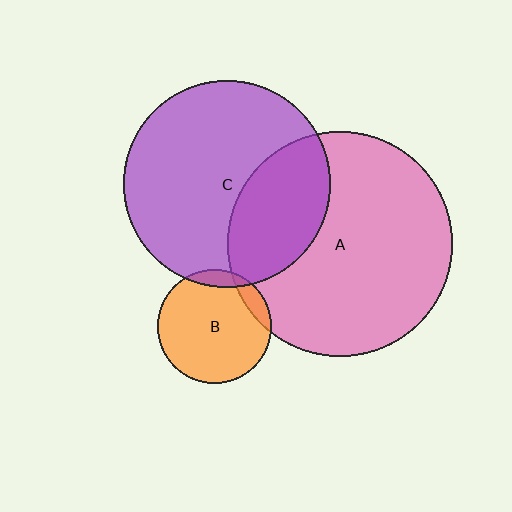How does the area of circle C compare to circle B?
Approximately 3.3 times.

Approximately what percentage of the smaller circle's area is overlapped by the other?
Approximately 10%.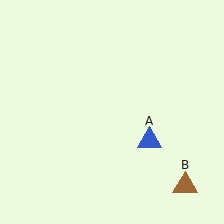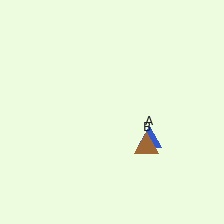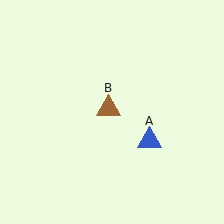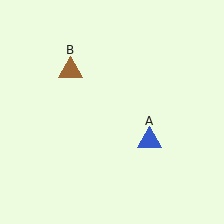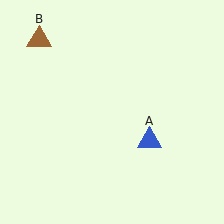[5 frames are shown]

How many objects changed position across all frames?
1 object changed position: brown triangle (object B).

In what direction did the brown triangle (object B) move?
The brown triangle (object B) moved up and to the left.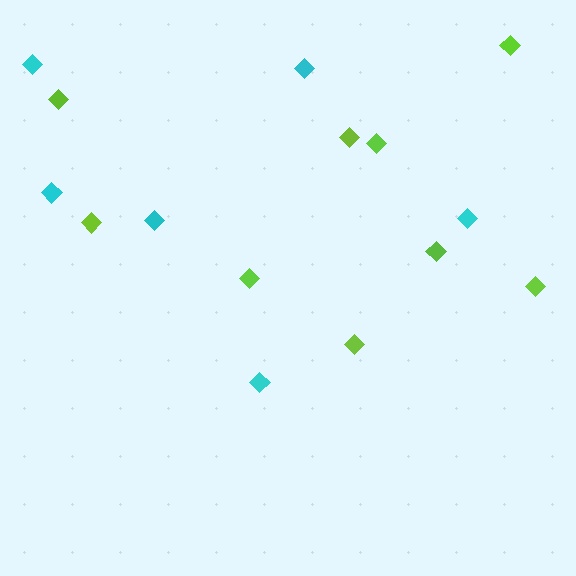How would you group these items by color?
There are 2 groups: one group of cyan diamonds (6) and one group of lime diamonds (9).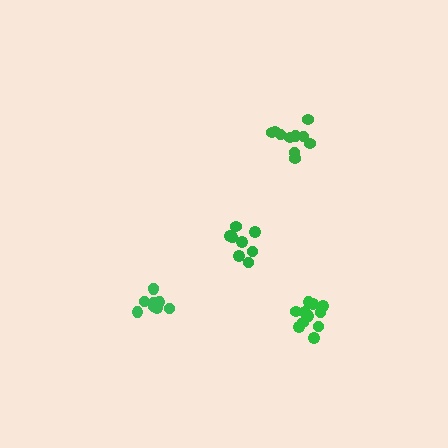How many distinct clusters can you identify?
There are 4 distinct clusters.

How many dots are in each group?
Group 1: 9 dots, Group 2: 11 dots, Group 3: 8 dots, Group 4: 12 dots (40 total).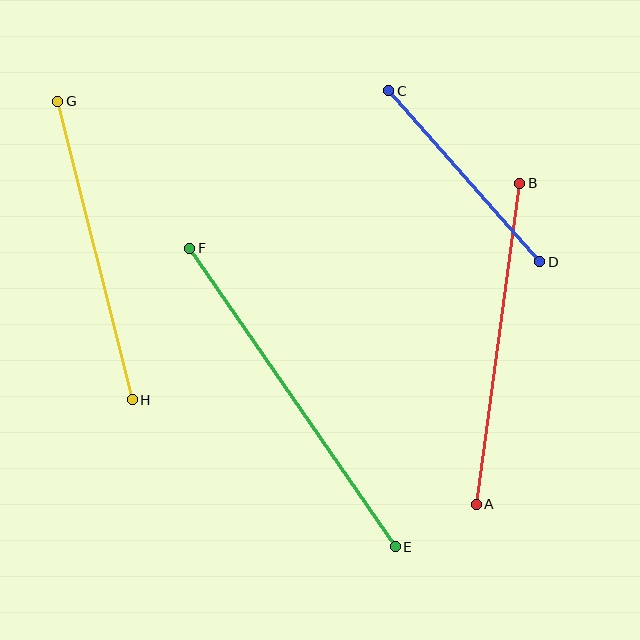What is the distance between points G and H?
The distance is approximately 308 pixels.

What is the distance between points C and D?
The distance is approximately 228 pixels.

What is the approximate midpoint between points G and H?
The midpoint is at approximately (95, 250) pixels.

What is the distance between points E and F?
The distance is approximately 362 pixels.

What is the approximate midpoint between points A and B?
The midpoint is at approximately (498, 344) pixels.